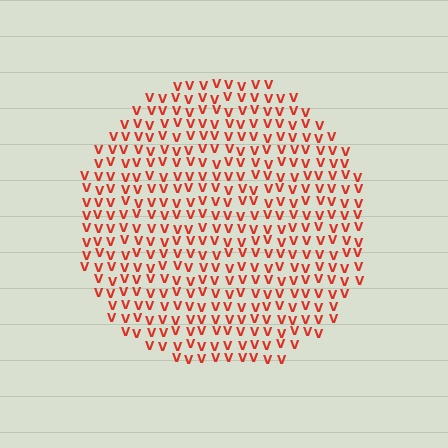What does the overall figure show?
The overall figure shows a circle.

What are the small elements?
The small elements are letter V's.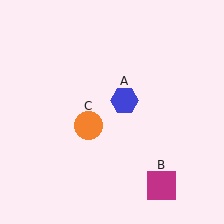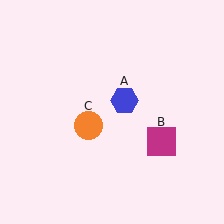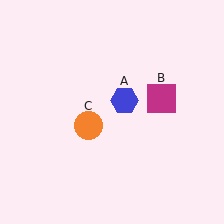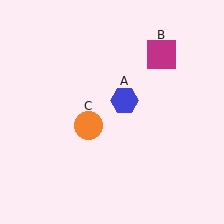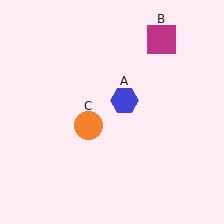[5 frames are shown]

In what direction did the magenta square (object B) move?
The magenta square (object B) moved up.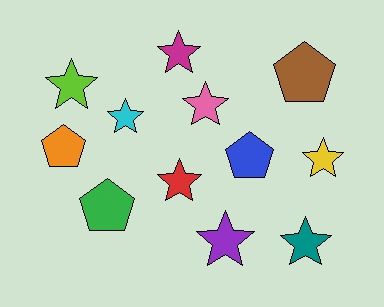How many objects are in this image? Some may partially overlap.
There are 12 objects.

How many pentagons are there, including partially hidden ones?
There are 4 pentagons.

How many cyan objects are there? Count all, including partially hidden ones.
There is 1 cyan object.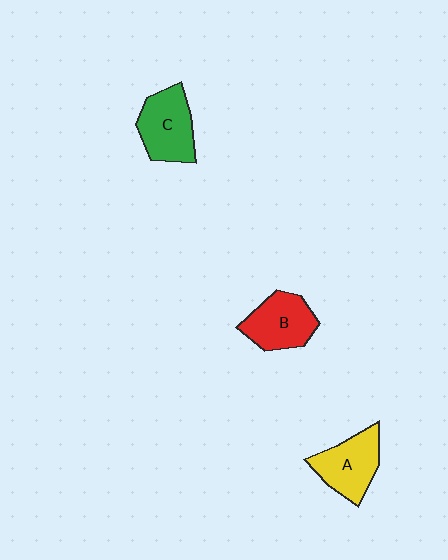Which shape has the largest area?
Shape C (green).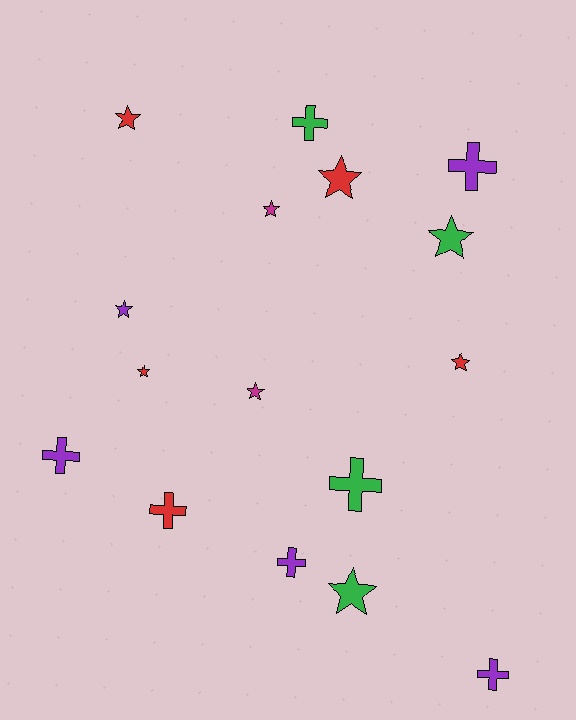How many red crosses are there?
There is 1 red cross.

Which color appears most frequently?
Red, with 5 objects.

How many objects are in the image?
There are 16 objects.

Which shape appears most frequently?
Star, with 9 objects.